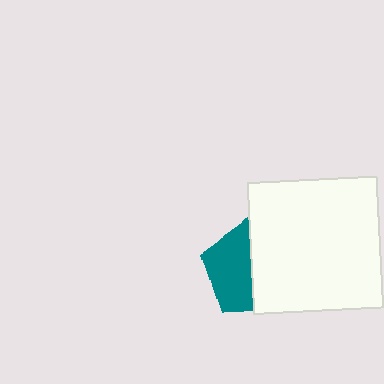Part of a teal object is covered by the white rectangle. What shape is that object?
It is a pentagon.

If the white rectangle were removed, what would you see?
You would see the complete teal pentagon.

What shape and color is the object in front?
The object in front is a white rectangle.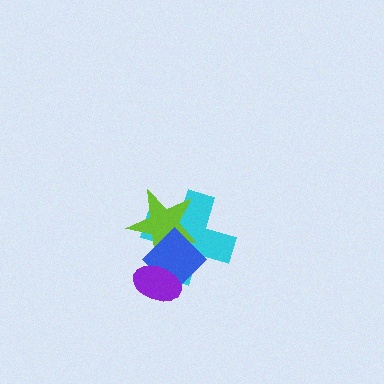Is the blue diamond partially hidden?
Yes, it is partially covered by another shape.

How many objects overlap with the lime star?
2 objects overlap with the lime star.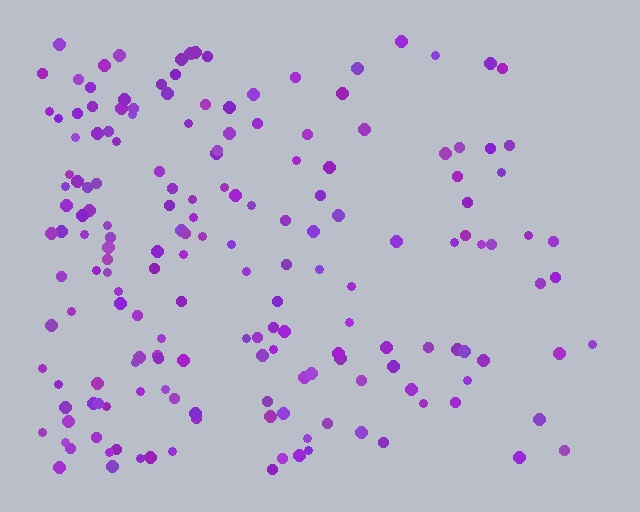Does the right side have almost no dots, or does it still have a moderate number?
Still a moderate number, just noticeably fewer than the left.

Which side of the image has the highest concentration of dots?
The left.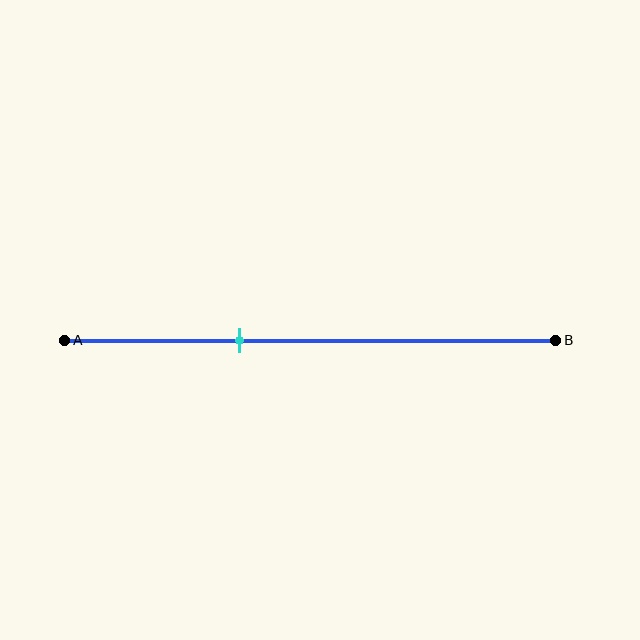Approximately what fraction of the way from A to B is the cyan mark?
The cyan mark is approximately 35% of the way from A to B.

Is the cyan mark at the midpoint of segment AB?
No, the mark is at about 35% from A, not at the 50% midpoint.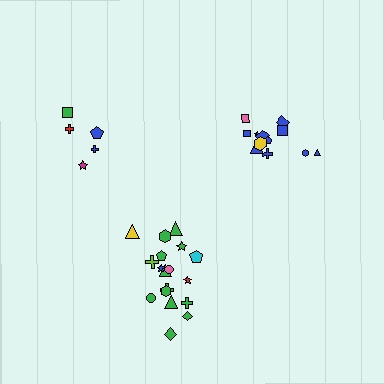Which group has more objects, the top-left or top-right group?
The top-right group.